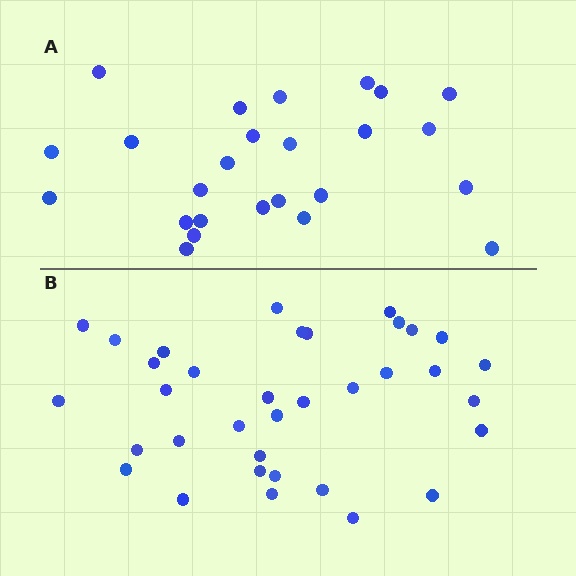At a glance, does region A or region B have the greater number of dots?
Region B (the bottom region) has more dots.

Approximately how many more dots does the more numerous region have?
Region B has roughly 10 or so more dots than region A.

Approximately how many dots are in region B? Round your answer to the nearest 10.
About 40 dots. (The exact count is 35, which rounds to 40.)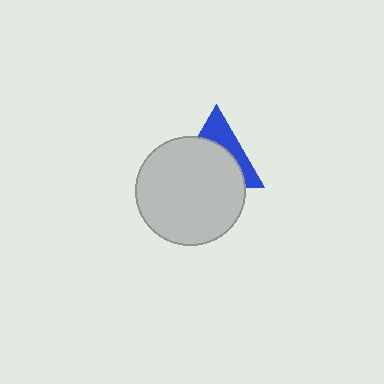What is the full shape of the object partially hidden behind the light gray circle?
The partially hidden object is a blue triangle.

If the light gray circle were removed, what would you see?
You would see the complete blue triangle.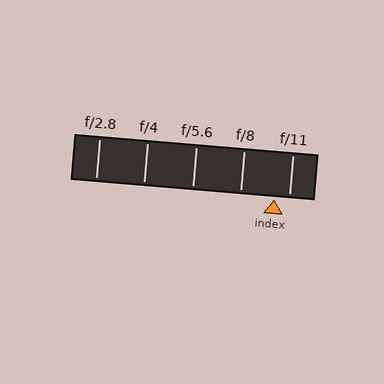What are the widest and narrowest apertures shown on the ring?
The widest aperture shown is f/2.8 and the narrowest is f/11.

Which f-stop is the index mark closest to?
The index mark is closest to f/11.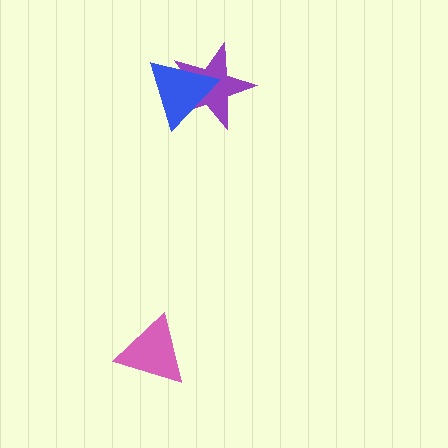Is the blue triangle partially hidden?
No, no other shape covers it.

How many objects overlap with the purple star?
1 object overlaps with the purple star.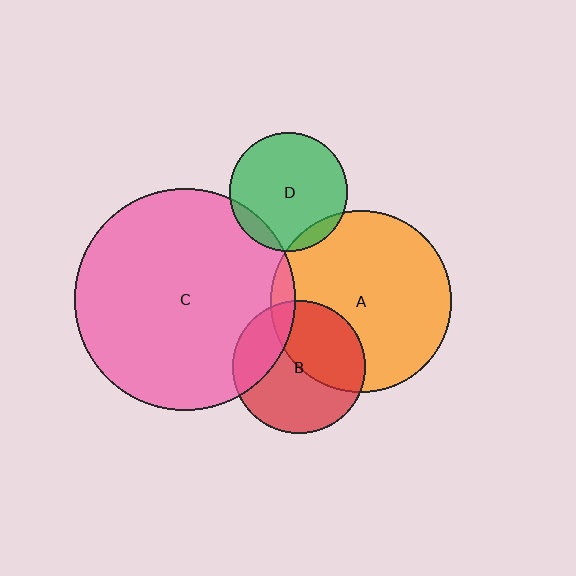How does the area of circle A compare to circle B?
Approximately 1.9 times.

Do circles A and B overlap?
Yes.